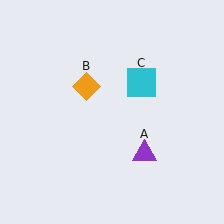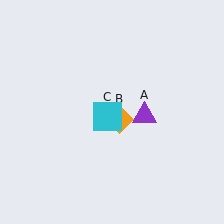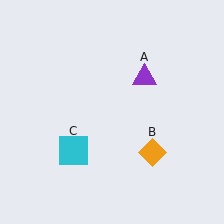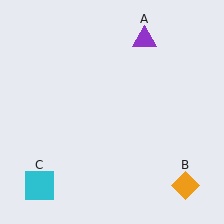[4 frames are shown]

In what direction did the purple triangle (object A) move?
The purple triangle (object A) moved up.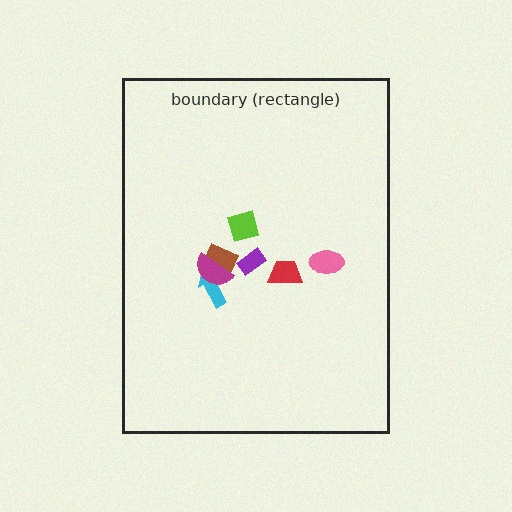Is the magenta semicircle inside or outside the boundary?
Inside.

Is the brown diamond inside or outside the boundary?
Inside.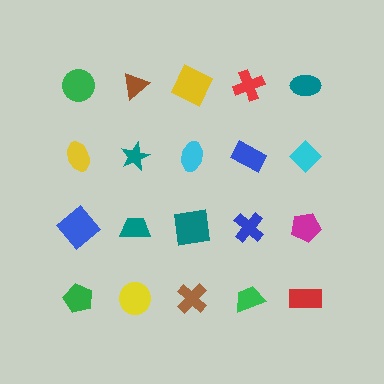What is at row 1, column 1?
A green circle.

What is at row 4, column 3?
A brown cross.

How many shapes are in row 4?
5 shapes.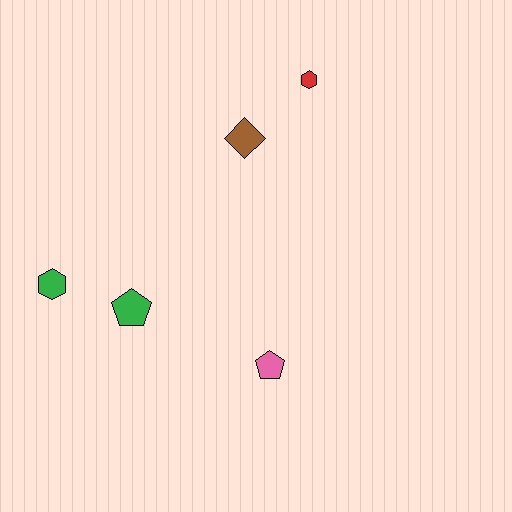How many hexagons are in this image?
There are 2 hexagons.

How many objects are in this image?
There are 5 objects.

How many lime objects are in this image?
There are no lime objects.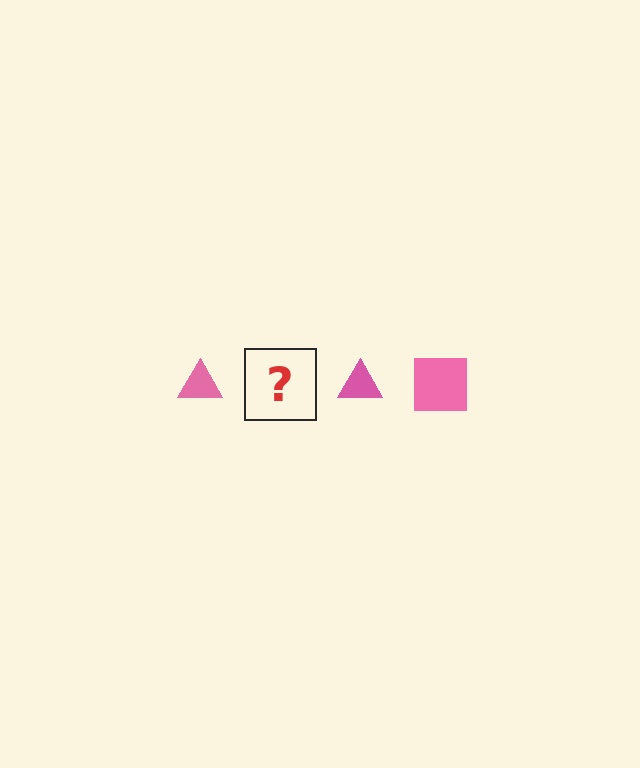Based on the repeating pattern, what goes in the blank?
The blank should be a pink square.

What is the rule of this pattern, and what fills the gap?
The rule is that the pattern cycles through triangle, square shapes in pink. The gap should be filled with a pink square.